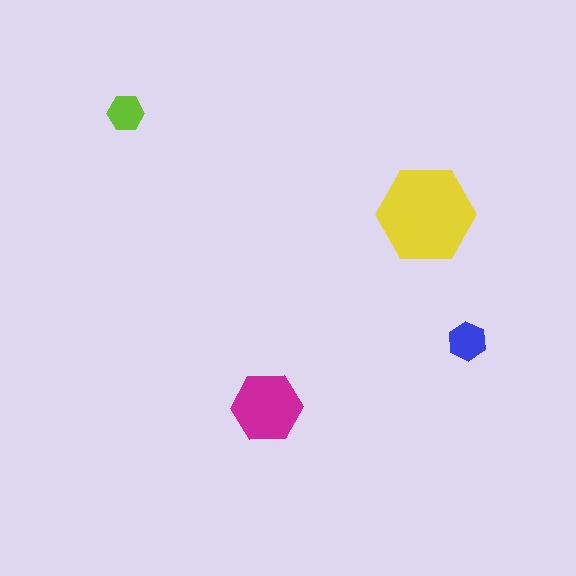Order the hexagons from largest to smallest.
the yellow one, the magenta one, the blue one, the lime one.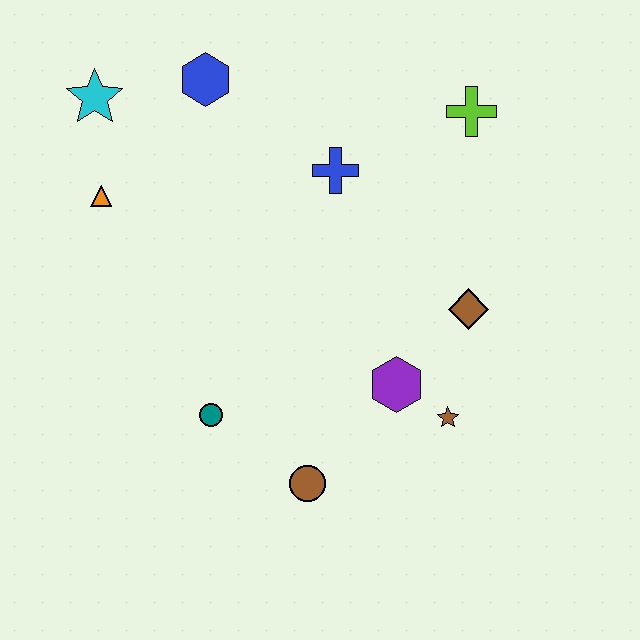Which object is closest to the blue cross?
The lime cross is closest to the blue cross.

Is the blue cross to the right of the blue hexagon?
Yes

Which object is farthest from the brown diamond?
The cyan star is farthest from the brown diamond.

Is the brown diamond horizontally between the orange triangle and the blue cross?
No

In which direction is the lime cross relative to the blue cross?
The lime cross is to the right of the blue cross.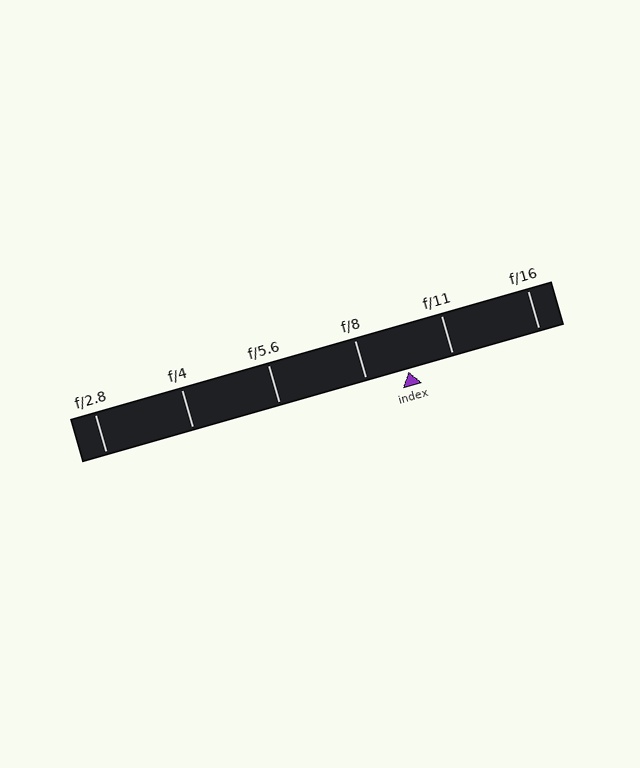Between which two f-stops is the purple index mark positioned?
The index mark is between f/8 and f/11.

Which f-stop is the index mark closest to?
The index mark is closest to f/8.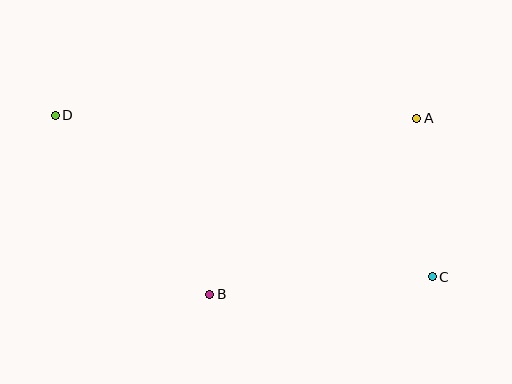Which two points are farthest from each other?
Points C and D are farthest from each other.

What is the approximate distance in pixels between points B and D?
The distance between B and D is approximately 236 pixels.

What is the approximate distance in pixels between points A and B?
The distance between A and B is approximately 272 pixels.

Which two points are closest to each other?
Points A and C are closest to each other.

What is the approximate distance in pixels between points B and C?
The distance between B and C is approximately 224 pixels.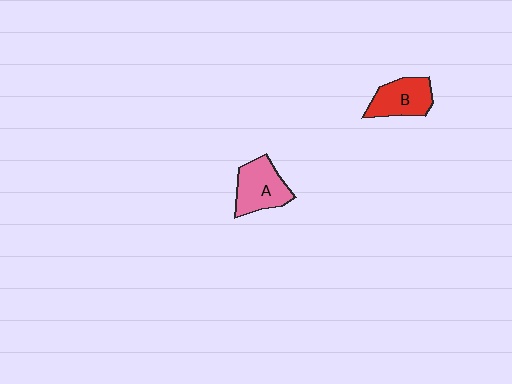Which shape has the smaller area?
Shape B (red).